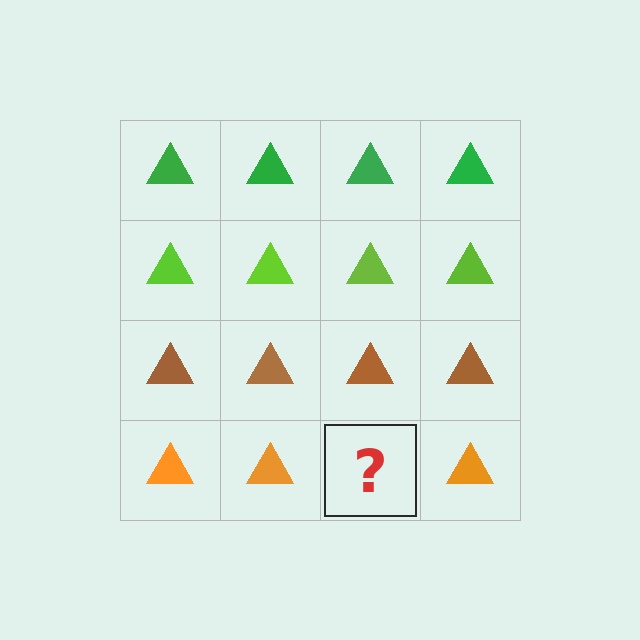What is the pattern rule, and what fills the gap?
The rule is that each row has a consistent color. The gap should be filled with an orange triangle.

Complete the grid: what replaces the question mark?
The question mark should be replaced with an orange triangle.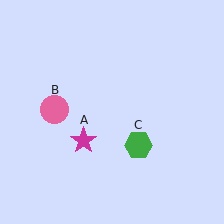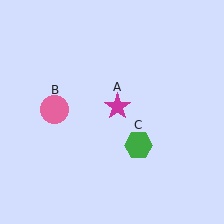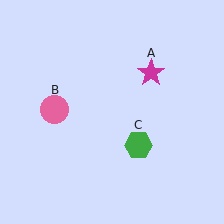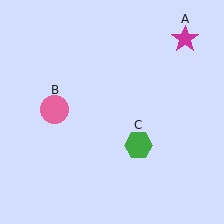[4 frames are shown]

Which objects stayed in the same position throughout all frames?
Pink circle (object B) and green hexagon (object C) remained stationary.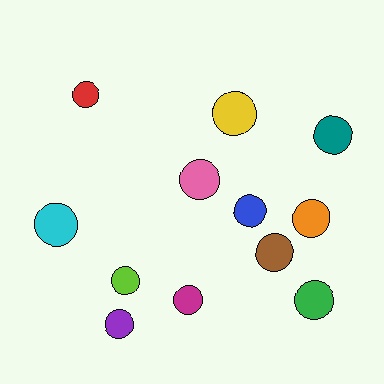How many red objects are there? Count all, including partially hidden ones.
There is 1 red object.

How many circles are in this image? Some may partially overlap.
There are 12 circles.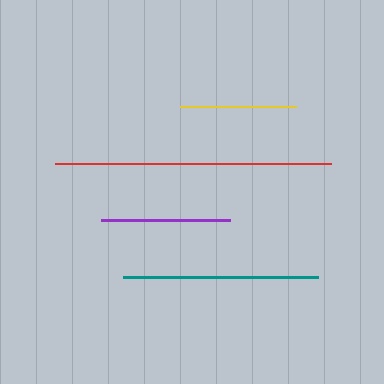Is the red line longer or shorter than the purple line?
The red line is longer than the purple line.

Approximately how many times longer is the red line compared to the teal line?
The red line is approximately 1.4 times the length of the teal line.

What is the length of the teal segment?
The teal segment is approximately 195 pixels long.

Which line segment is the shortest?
The yellow line is the shortest at approximately 115 pixels.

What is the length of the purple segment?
The purple segment is approximately 129 pixels long.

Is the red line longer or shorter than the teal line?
The red line is longer than the teal line.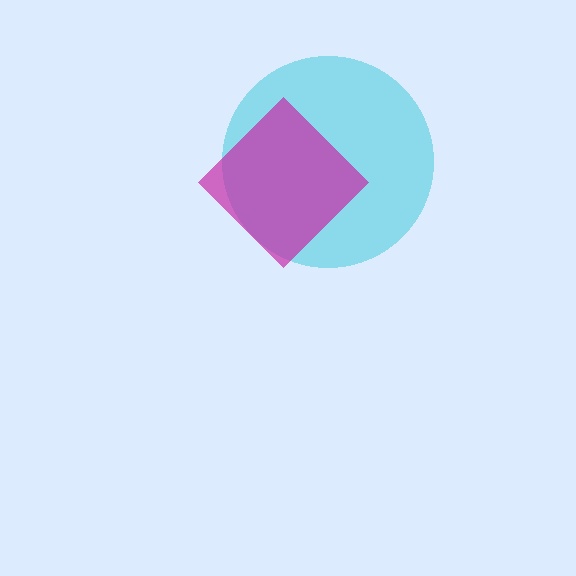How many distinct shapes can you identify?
There are 2 distinct shapes: a cyan circle, a magenta diamond.